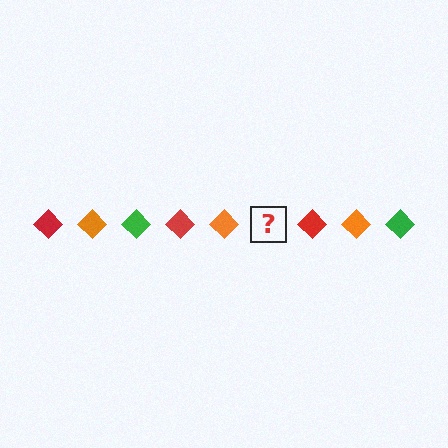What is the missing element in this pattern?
The missing element is a green diamond.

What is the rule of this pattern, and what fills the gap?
The rule is that the pattern cycles through red, orange, green diamonds. The gap should be filled with a green diamond.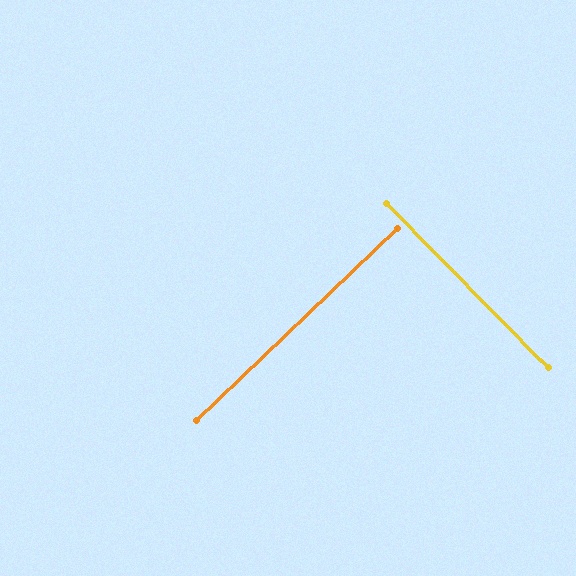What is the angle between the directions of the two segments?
Approximately 89 degrees.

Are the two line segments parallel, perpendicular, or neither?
Perpendicular — they meet at approximately 89°.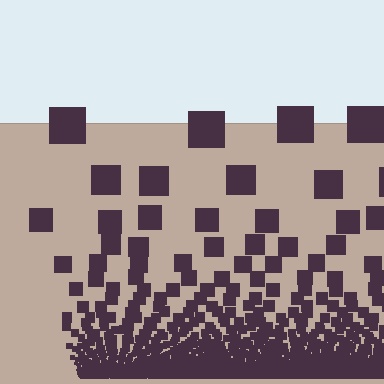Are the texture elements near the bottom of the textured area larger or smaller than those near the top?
Smaller. The gradient is inverted — elements near the bottom are smaller and denser.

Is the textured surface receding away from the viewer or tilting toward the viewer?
The surface appears to tilt toward the viewer. Texture elements get larger and sparser toward the top.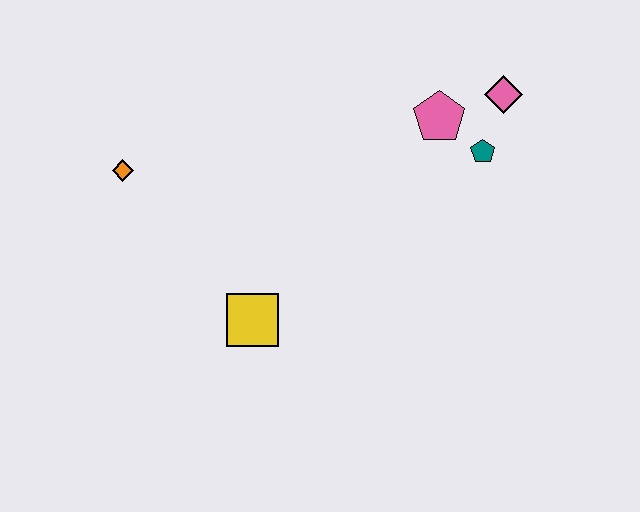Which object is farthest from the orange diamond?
The pink diamond is farthest from the orange diamond.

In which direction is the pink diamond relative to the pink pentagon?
The pink diamond is to the right of the pink pentagon.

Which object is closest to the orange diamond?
The yellow square is closest to the orange diamond.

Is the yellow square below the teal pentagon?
Yes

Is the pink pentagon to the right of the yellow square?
Yes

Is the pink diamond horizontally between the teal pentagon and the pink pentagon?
No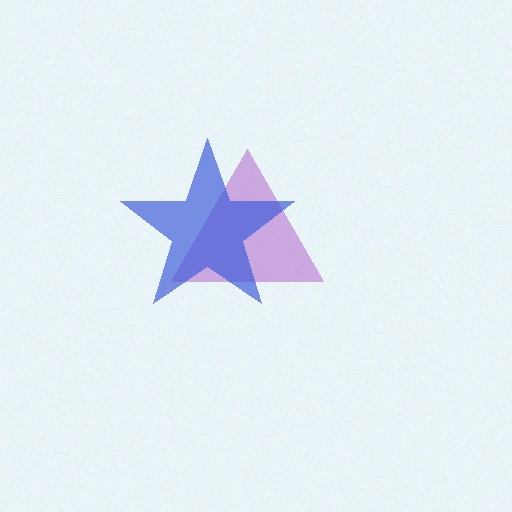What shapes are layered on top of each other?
The layered shapes are: a purple triangle, a blue star.